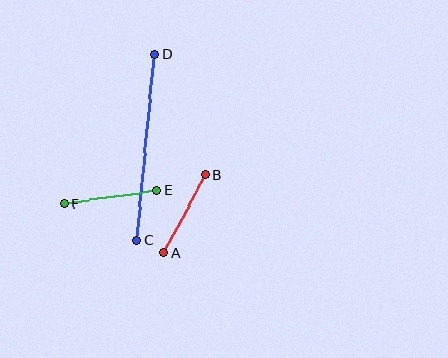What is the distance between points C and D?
The distance is approximately 187 pixels.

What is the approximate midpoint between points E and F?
The midpoint is at approximately (111, 197) pixels.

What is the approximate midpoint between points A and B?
The midpoint is at approximately (185, 214) pixels.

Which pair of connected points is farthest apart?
Points C and D are farthest apart.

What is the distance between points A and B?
The distance is approximately 88 pixels.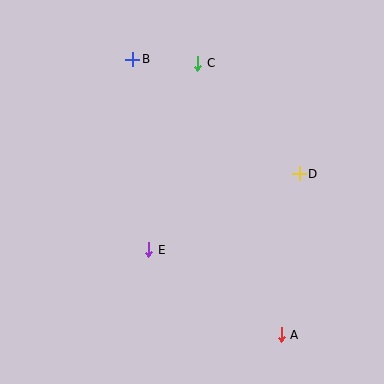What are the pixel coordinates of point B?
Point B is at (133, 59).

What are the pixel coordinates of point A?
Point A is at (281, 335).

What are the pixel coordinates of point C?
Point C is at (198, 63).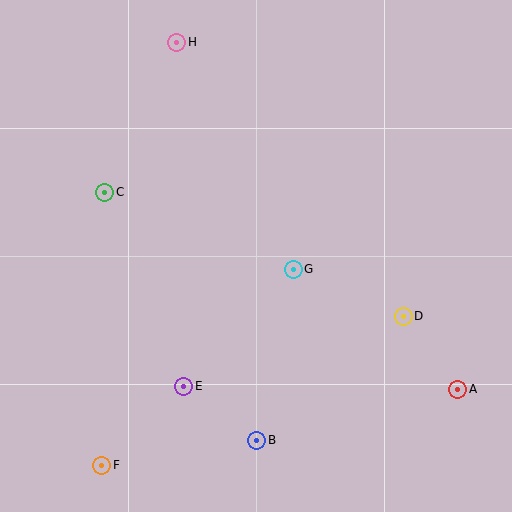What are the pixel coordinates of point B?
Point B is at (257, 440).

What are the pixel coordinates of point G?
Point G is at (293, 269).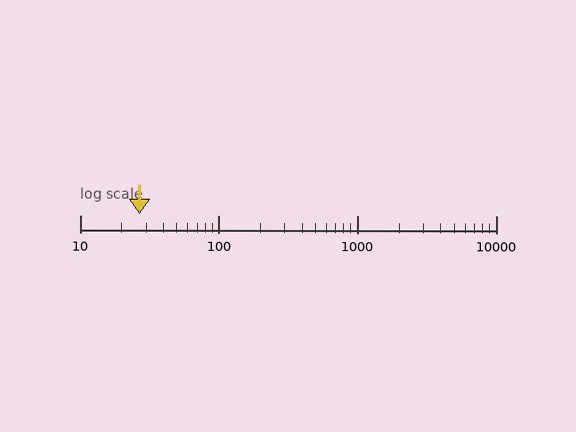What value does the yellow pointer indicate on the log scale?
The pointer indicates approximately 27.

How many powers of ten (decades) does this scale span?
The scale spans 3 decades, from 10 to 10000.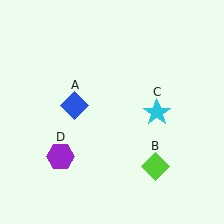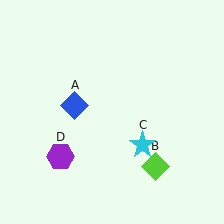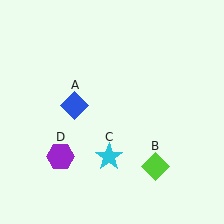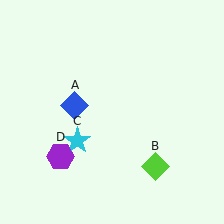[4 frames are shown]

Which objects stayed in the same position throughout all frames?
Blue diamond (object A) and lime diamond (object B) and purple hexagon (object D) remained stationary.